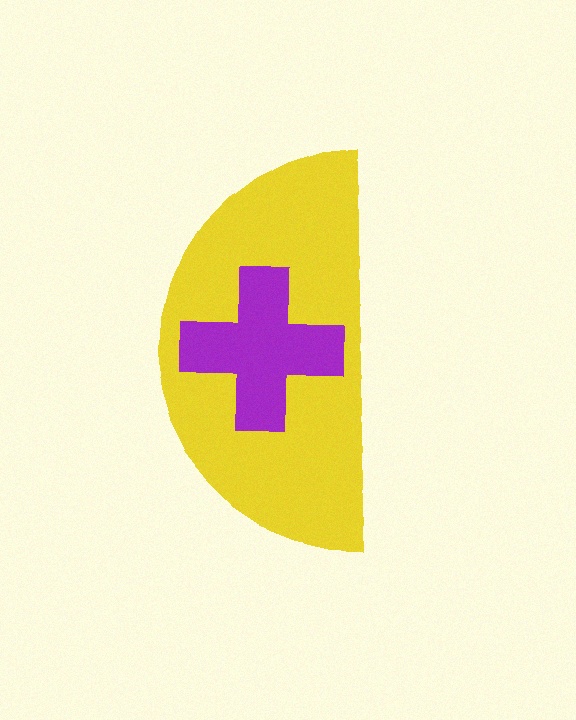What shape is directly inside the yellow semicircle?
The purple cross.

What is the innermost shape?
The purple cross.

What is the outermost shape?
The yellow semicircle.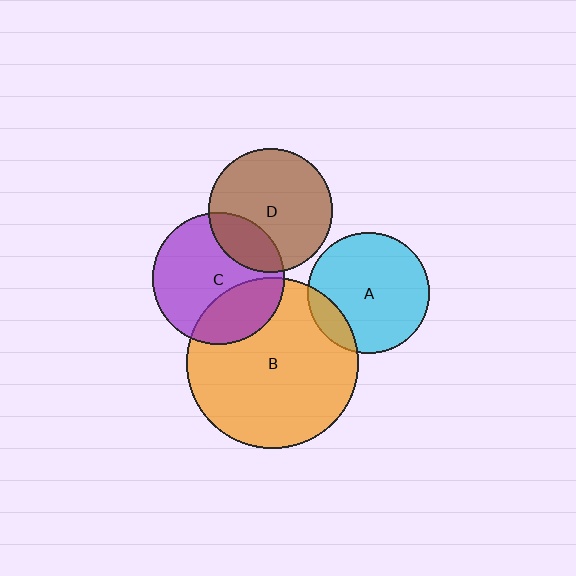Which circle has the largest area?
Circle B (orange).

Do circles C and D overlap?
Yes.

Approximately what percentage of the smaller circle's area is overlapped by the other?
Approximately 25%.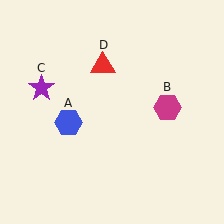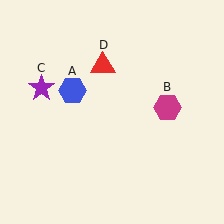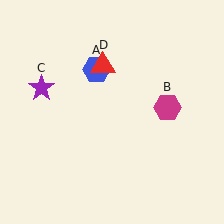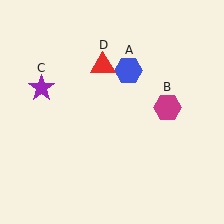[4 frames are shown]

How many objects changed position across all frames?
1 object changed position: blue hexagon (object A).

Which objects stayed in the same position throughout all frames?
Magenta hexagon (object B) and purple star (object C) and red triangle (object D) remained stationary.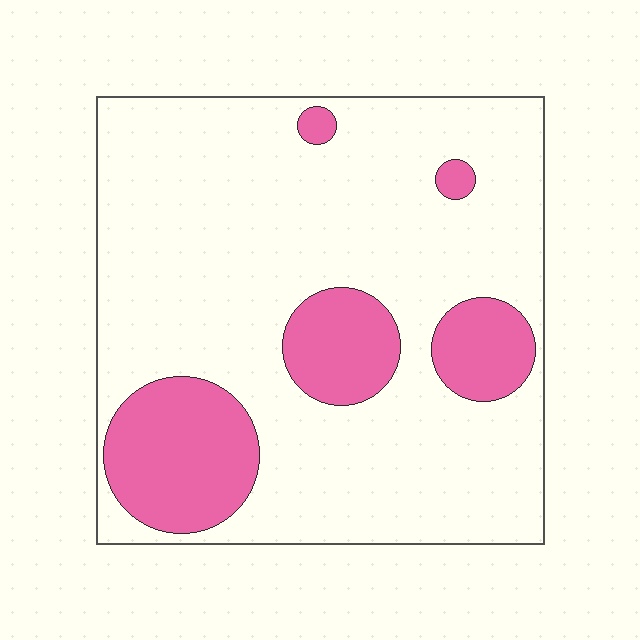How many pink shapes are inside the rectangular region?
5.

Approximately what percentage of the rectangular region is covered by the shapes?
Approximately 20%.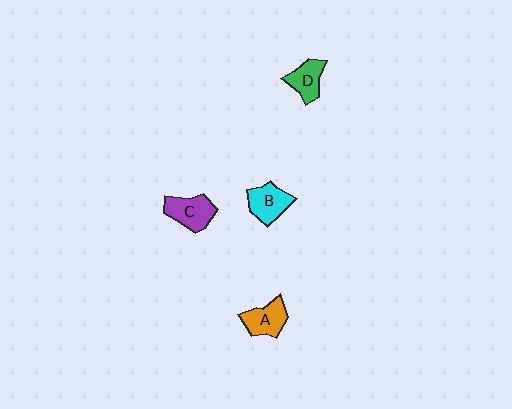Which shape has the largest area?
Shape C (purple).